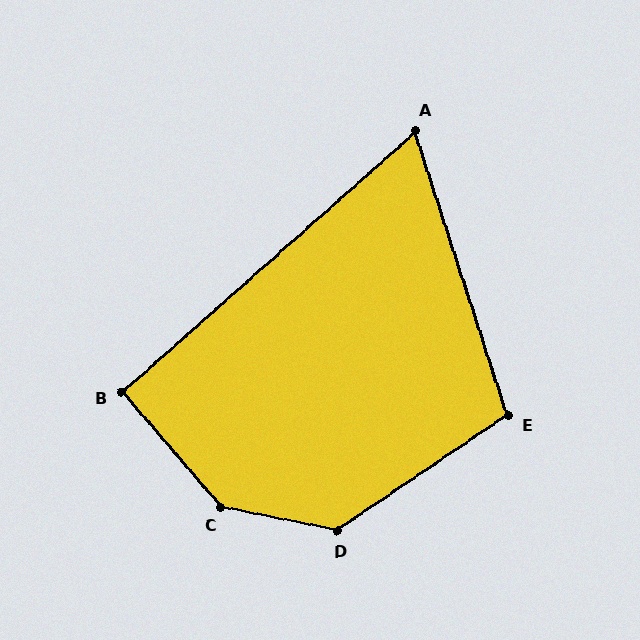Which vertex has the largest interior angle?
C, at approximately 143 degrees.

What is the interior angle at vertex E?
Approximately 106 degrees (obtuse).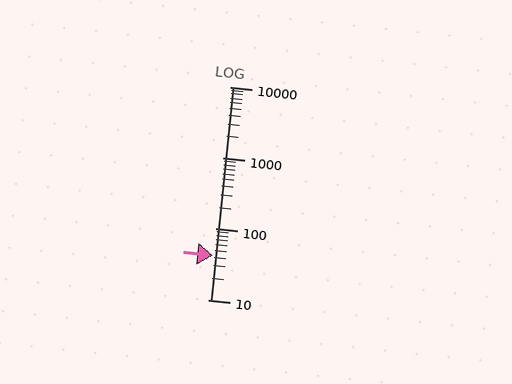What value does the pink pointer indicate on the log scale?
The pointer indicates approximately 42.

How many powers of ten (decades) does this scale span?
The scale spans 3 decades, from 10 to 10000.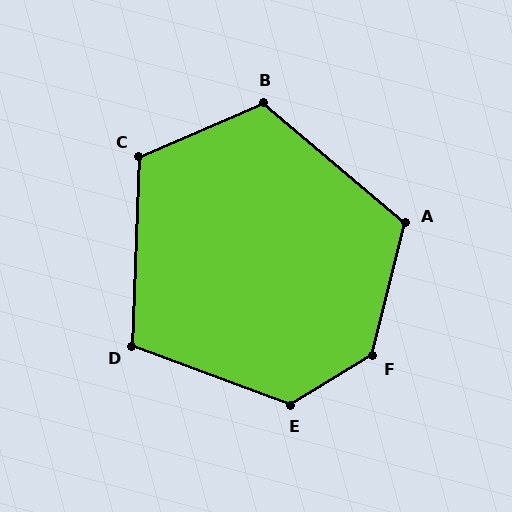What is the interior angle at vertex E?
Approximately 128 degrees (obtuse).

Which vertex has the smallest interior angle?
D, at approximately 108 degrees.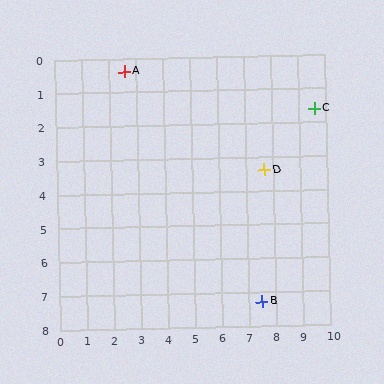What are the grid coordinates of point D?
Point D is at approximately (7.7, 3.4).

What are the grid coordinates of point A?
Point A is at approximately (2.6, 0.4).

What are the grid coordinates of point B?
Point B is at approximately (7.5, 7.3).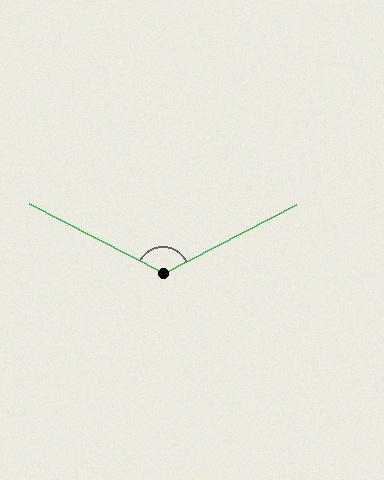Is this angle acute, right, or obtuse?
It is obtuse.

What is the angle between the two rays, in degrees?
Approximately 126 degrees.